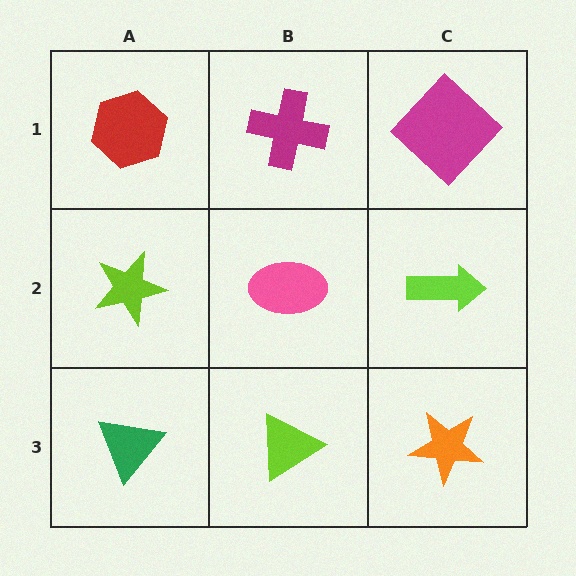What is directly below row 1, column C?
A lime arrow.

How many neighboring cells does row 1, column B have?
3.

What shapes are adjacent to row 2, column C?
A magenta diamond (row 1, column C), an orange star (row 3, column C), a pink ellipse (row 2, column B).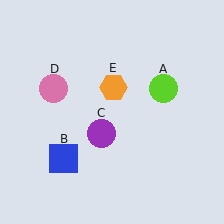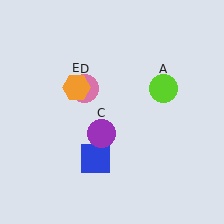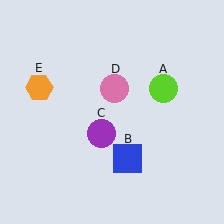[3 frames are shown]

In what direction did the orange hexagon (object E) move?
The orange hexagon (object E) moved left.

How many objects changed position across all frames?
3 objects changed position: blue square (object B), pink circle (object D), orange hexagon (object E).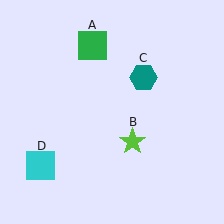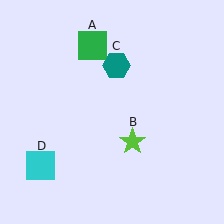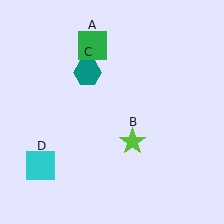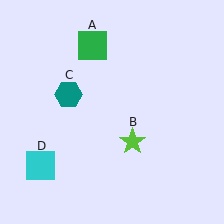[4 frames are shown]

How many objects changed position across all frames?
1 object changed position: teal hexagon (object C).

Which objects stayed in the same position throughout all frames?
Green square (object A) and lime star (object B) and cyan square (object D) remained stationary.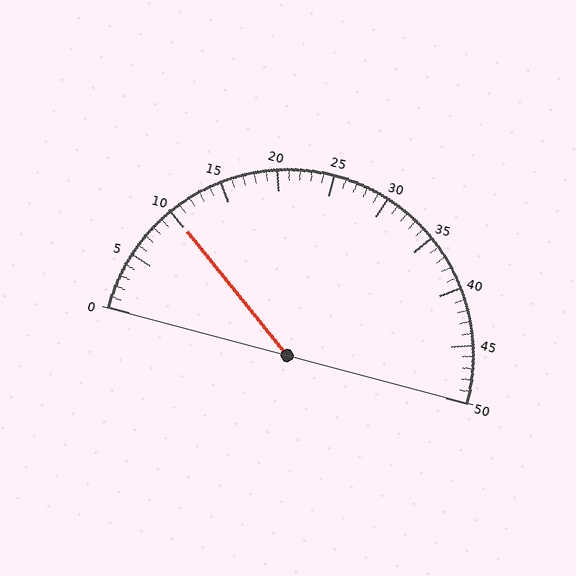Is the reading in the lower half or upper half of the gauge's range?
The reading is in the lower half of the range (0 to 50).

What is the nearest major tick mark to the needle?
The nearest major tick mark is 10.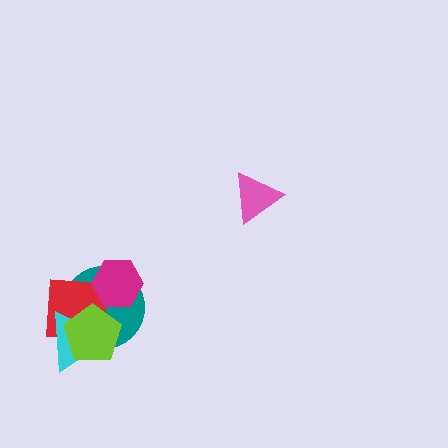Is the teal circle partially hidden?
Yes, it is partially covered by another shape.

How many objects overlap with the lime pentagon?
3 objects overlap with the lime pentagon.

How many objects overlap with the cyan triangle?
3 objects overlap with the cyan triangle.